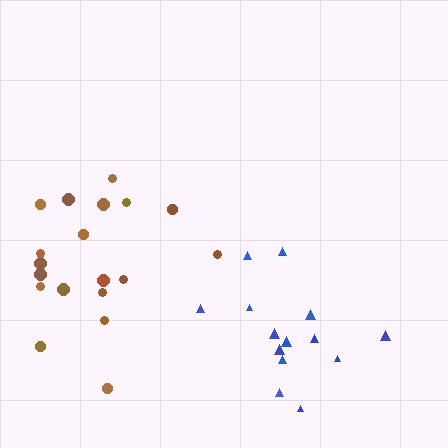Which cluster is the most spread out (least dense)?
Brown.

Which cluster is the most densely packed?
Blue.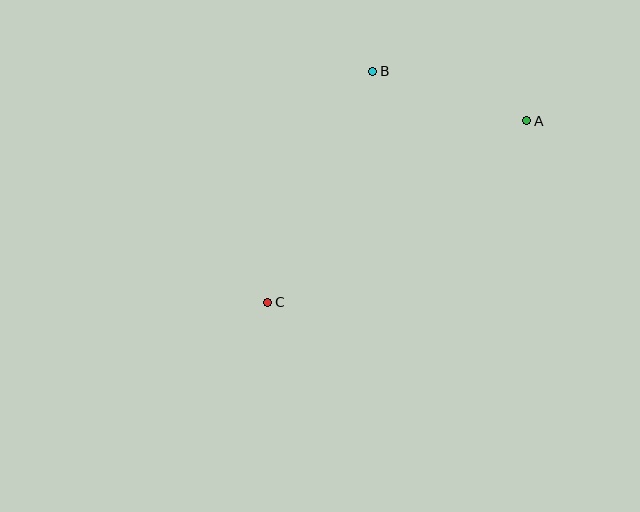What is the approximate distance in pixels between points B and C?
The distance between B and C is approximately 254 pixels.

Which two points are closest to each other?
Points A and B are closest to each other.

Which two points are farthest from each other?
Points A and C are farthest from each other.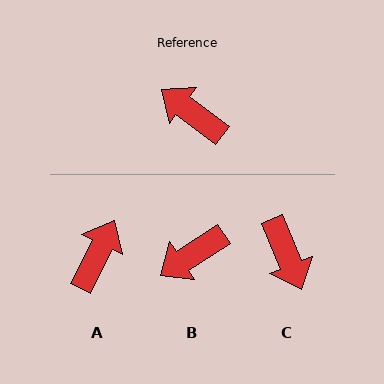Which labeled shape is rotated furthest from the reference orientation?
C, about 150 degrees away.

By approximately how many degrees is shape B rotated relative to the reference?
Approximately 71 degrees counter-clockwise.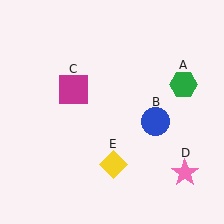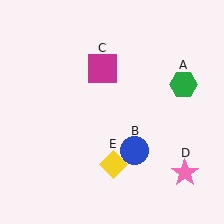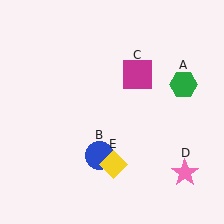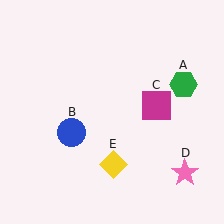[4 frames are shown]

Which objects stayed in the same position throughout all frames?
Green hexagon (object A) and pink star (object D) and yellow diamond (object E) remained stationary.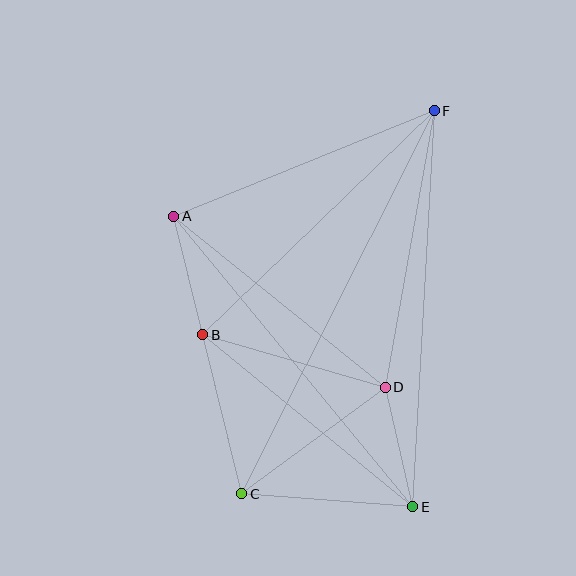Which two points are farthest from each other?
Points C and F are farthest from each other.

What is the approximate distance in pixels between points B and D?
The distance between B and D is approximately 190 pixels.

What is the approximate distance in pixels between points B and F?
The distance between B and F is approximately 322 pixels.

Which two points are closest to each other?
Points A and B are closest to each other.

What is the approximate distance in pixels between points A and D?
The distance between A and D is approximately 272 pixels.